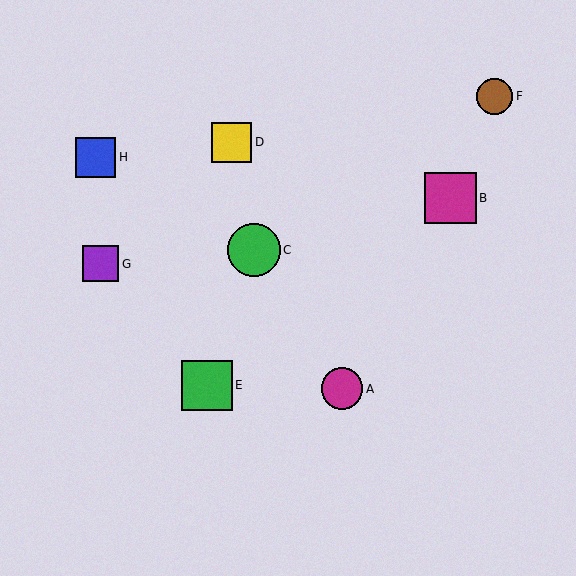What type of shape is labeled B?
Shape B is a magenta square.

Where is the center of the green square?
The center of the green square is at (207, 385).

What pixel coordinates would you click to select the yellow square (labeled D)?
Click at (232, 142) to select the yellow square D.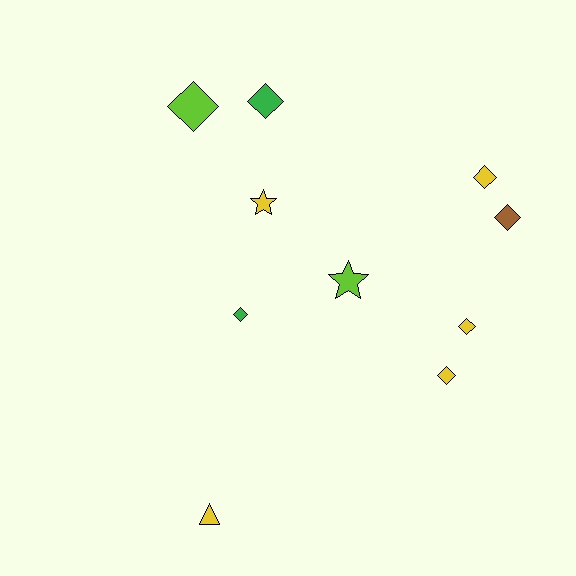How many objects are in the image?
There are 10 objects.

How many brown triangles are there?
There are no brown triangles.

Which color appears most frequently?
Yellow, with 5 objects.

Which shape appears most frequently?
Diamond, with 7 objects.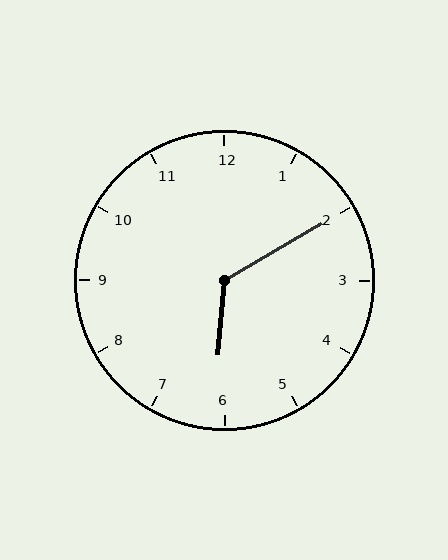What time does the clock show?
6:10.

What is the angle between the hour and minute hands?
Approximately 125 degrees.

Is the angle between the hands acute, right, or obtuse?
It is obtuse.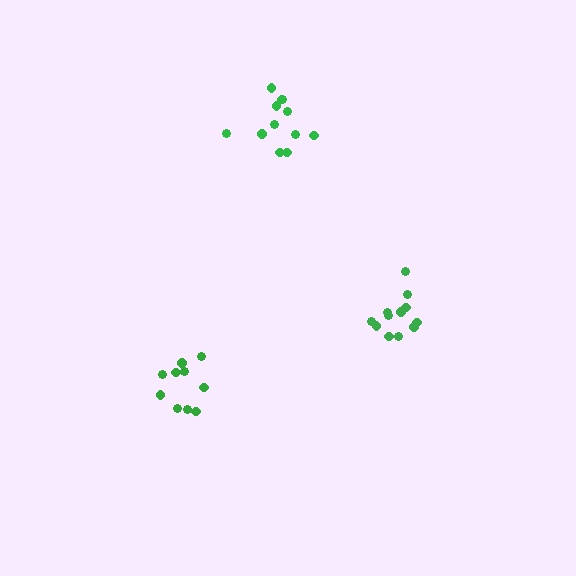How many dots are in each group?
Group 1: 12 dots, Group 2: 10 dots, Group 3: 12 dots (34 total).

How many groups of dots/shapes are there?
There are 3 groups.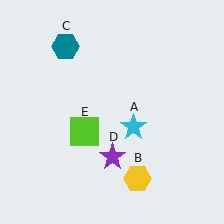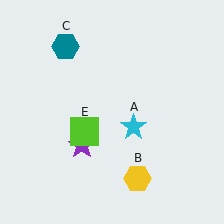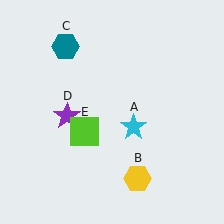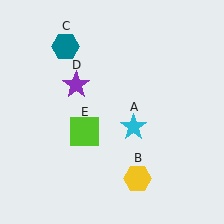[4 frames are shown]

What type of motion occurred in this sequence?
The purple star (object D) rotated clockwise around the center of the scene.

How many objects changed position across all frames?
1 object changed position: purple star (object D).